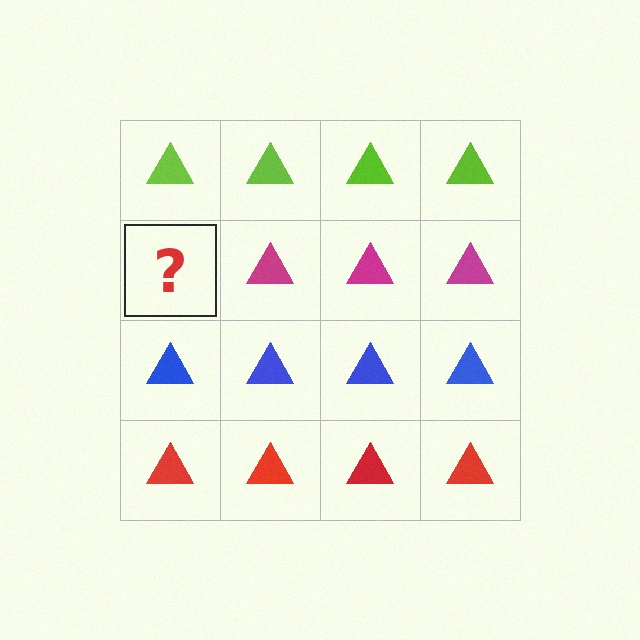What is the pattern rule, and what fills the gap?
The rule is that each row has a consistent color. The gap should be filled with a magenta triangle.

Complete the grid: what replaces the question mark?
The question mark should be replaced with a magenta triangle.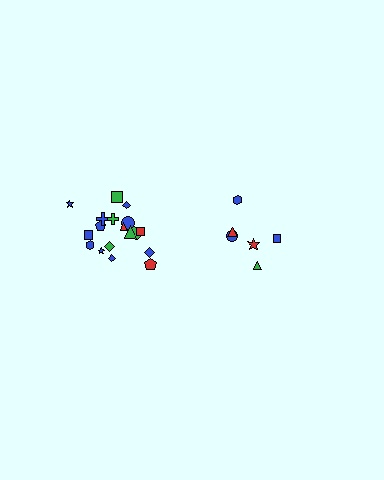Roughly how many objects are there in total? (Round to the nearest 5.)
Roughly 25 objects in total.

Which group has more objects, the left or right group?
The left group.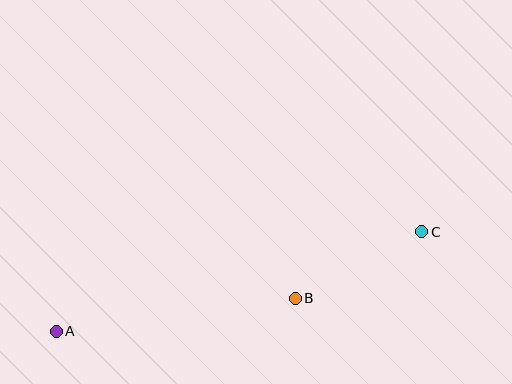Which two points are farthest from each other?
Points A and C are farthest from each other.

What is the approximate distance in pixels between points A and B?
The distance between A and B is approximately 241 pixels.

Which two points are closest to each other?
Points B and C are closest to each other.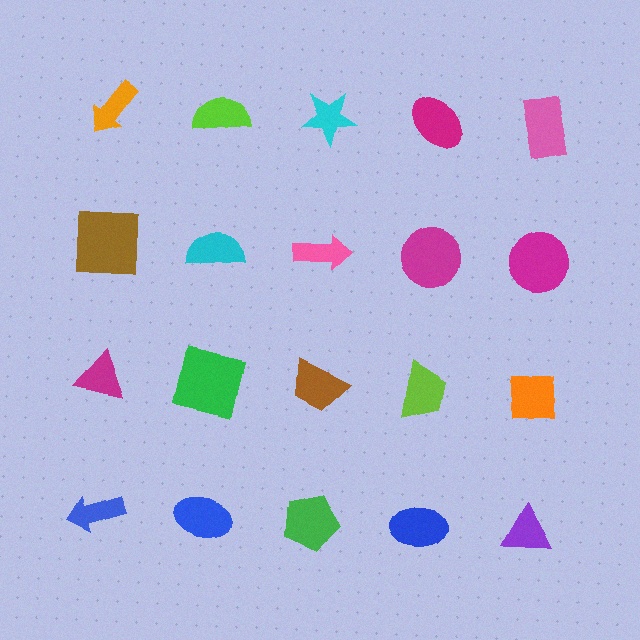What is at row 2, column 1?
A brown square.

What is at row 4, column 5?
A purple triangle.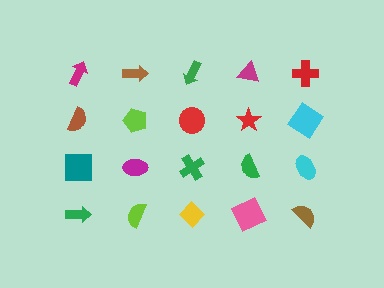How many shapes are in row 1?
5 shapes.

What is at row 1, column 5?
A red cross.